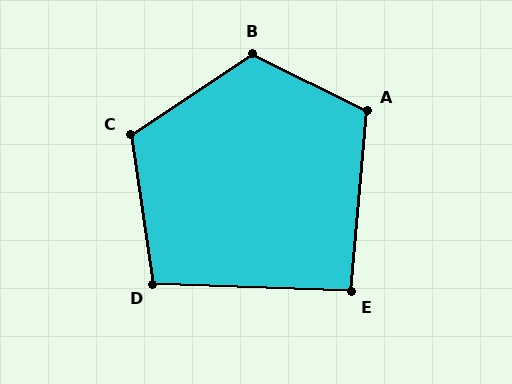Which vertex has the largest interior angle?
B, at approximately 120 degrees.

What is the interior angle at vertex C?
Approximately 115 degrees (obtuse).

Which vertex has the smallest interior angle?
E, at approximately 93 degrees.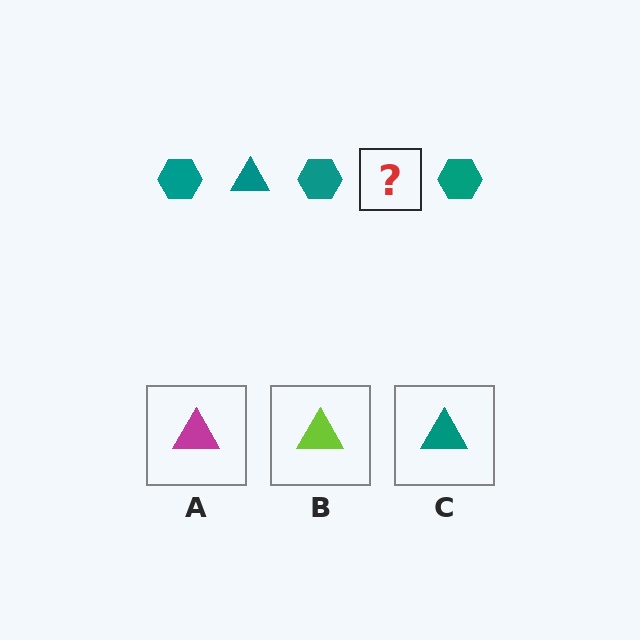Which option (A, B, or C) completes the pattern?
C.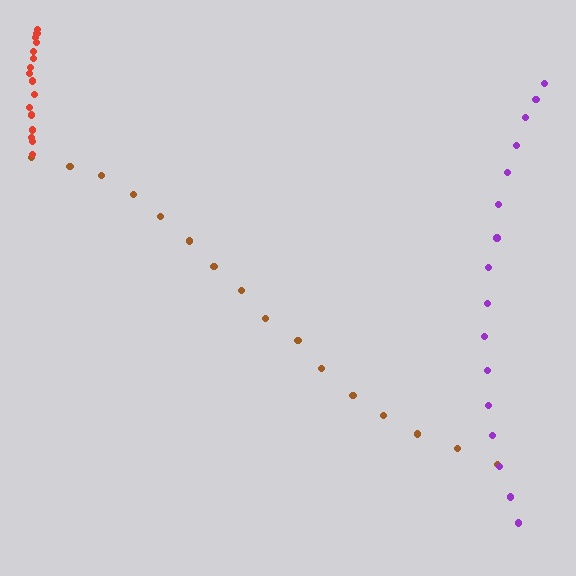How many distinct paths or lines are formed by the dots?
There are 3 distinct paths.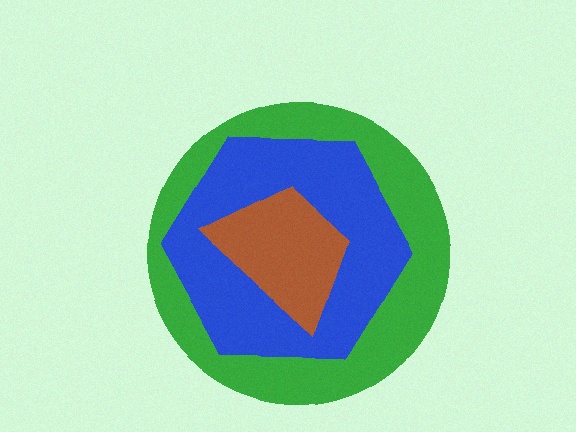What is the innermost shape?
The brown trapezoid.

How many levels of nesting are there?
3.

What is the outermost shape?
The green circle.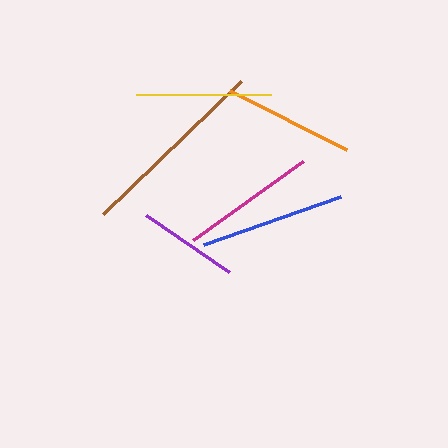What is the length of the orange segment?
The orange segment is approximately 131 pixels long.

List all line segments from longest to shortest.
From longest to shortest: brown, blue, yellow, magenta, orange, purple.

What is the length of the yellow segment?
The yellow segment is approximately 135 pixels long.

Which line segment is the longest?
The brown line is the longest at approximately 192 pixels.